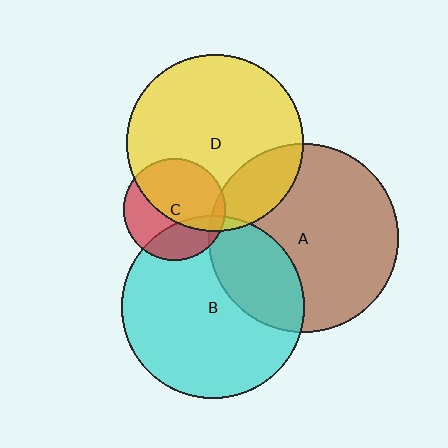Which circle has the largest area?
Circle A (brown).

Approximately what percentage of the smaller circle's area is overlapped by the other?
Approximately 30%.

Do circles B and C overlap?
Yes.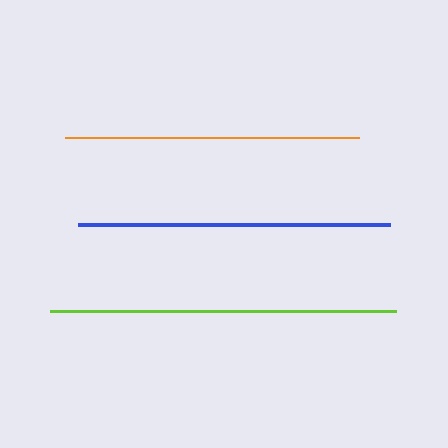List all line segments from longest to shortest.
From longest to shortest: lime, blue, orange.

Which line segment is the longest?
The lime line is the longest at approximately 346 pixels.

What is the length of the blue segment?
The blue segment is approximately 312 pixels long.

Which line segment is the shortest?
The orange line is the shortest at approximately 293 pixels.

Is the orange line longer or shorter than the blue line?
The blue line is longer than the orange line.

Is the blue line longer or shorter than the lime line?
The lime line is longer than the blue line.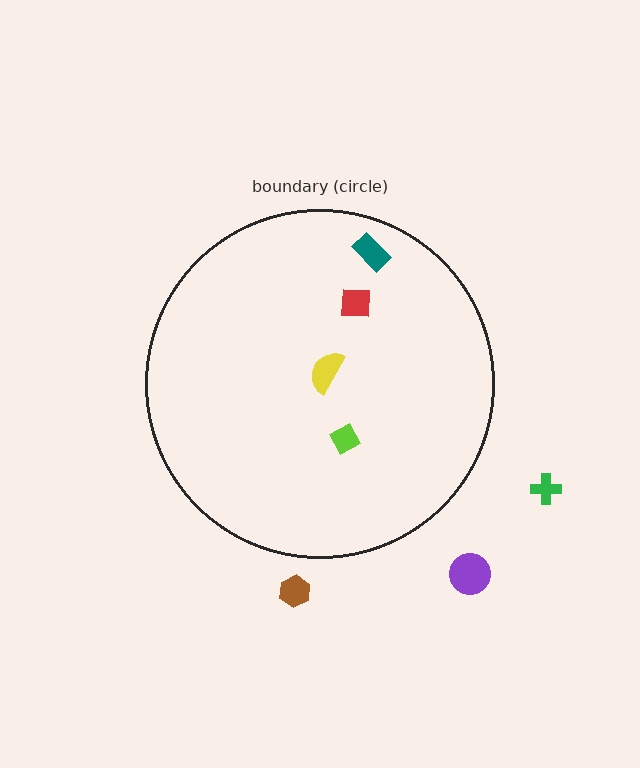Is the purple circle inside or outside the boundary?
Outside.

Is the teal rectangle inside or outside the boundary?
Inside.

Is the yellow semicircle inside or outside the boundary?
Inside.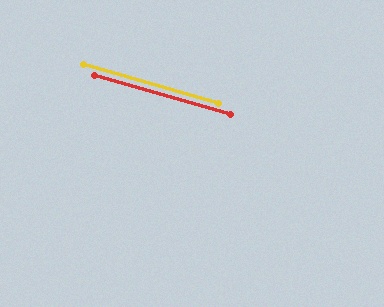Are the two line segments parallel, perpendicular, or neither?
Parallel — their directions differ by only 0.1°.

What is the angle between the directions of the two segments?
Approximately 0 degrees.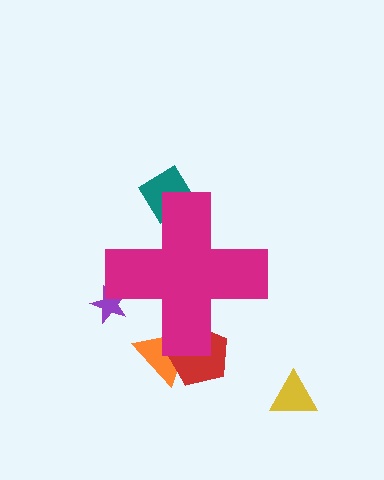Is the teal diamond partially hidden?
Yes, the teal diamond is partially hidden behind the magenta cross.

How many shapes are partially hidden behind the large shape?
4 shapes are partially hidden.